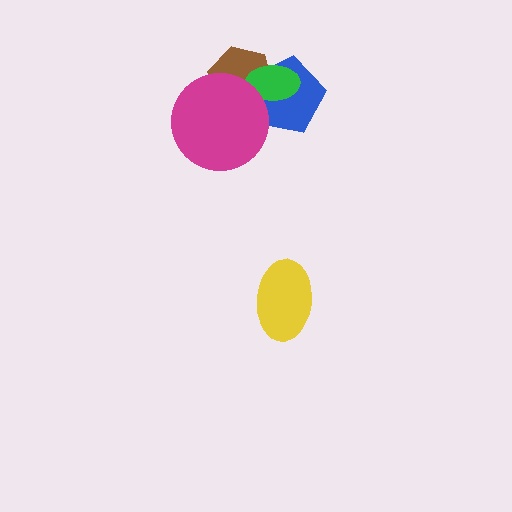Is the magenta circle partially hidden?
No, no other shape covers it.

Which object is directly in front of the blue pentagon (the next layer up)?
The green ellipse is directly in front of the blue pentagon.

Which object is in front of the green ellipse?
The magenta circle is in front of the green ellipse.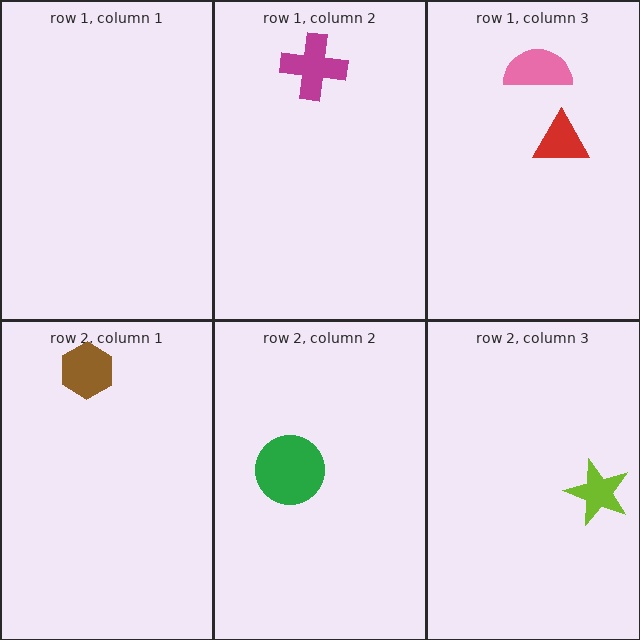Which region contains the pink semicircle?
The row 1, column 3 region.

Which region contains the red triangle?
The row 1, column 3 region.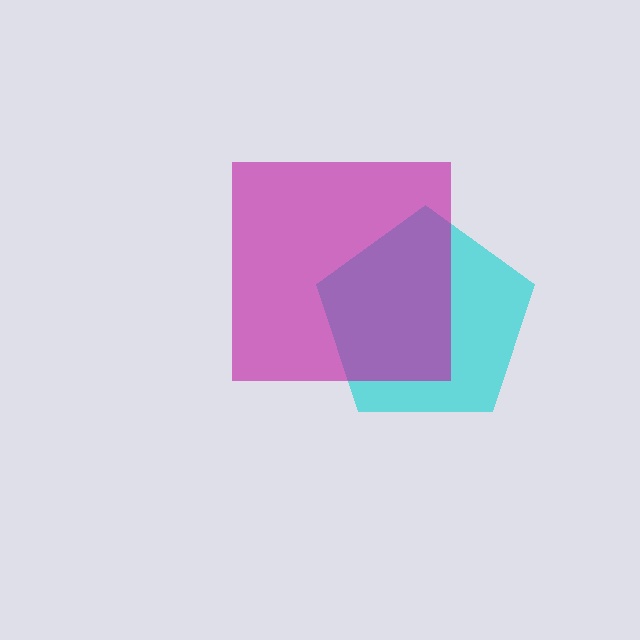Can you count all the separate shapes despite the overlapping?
Yes, there are 2 separate shapes.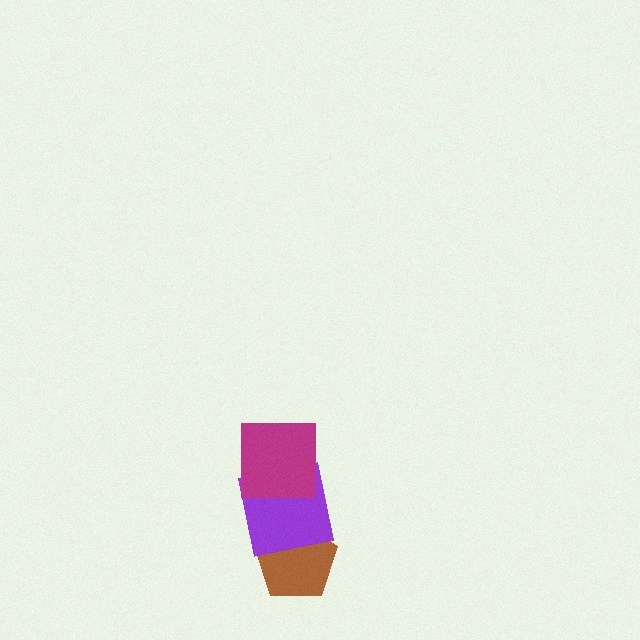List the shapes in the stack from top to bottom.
From top to bottom: the magenta square, the purple square, the brown pentagon.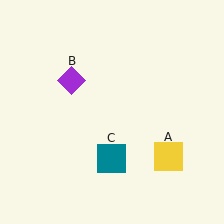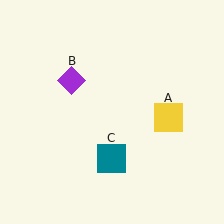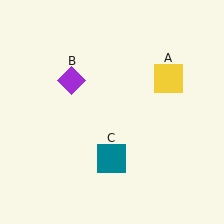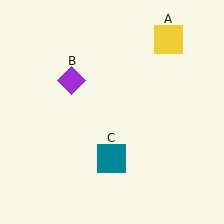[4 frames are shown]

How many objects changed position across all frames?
1 object changed position: yellow square (object A).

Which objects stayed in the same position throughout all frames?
Purple diamond (object B) and teal square (object C) remained stationary.